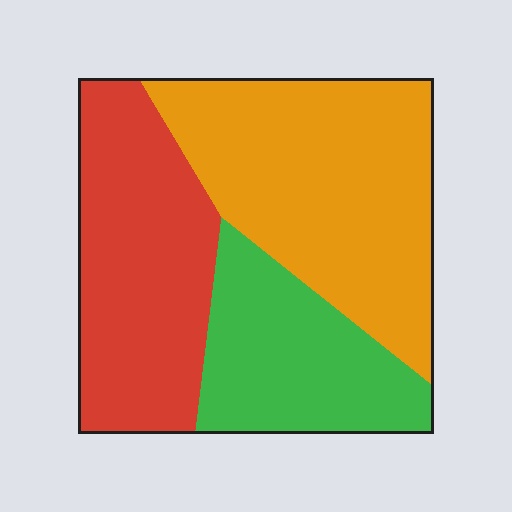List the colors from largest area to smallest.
From largest to smallest: orange, red, green.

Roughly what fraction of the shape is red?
Red covers 33% of the shape.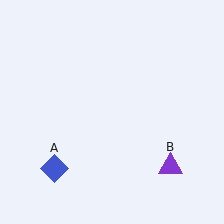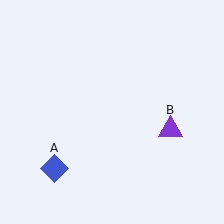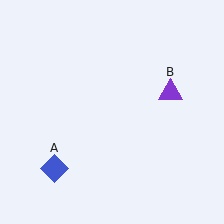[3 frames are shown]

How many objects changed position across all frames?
1 object changed position: purple triangle (object B).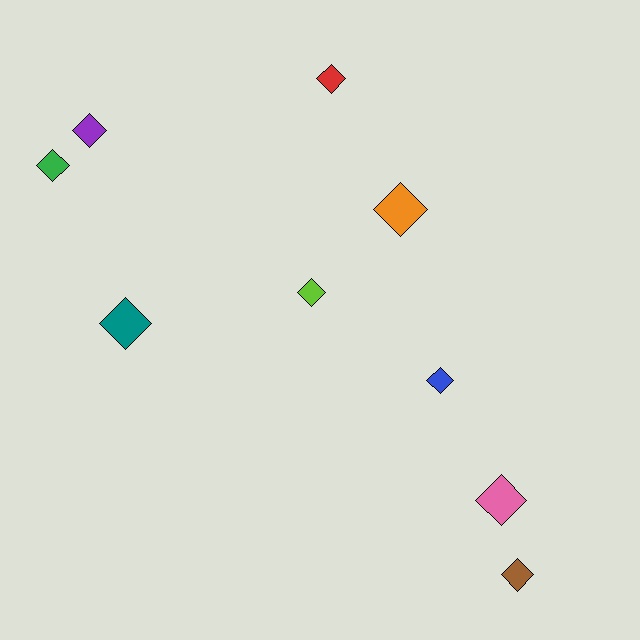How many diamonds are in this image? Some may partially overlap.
There are 9 diamonds.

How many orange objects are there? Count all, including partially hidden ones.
There is 1 orange object.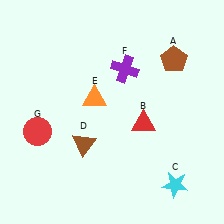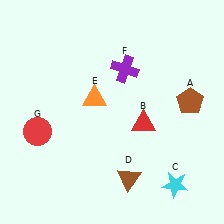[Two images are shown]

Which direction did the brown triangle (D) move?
The brown triangle (D) moved right.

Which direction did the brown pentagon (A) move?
The brown pentagon (A) moved down.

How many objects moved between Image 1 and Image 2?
2 objects moved between the two images.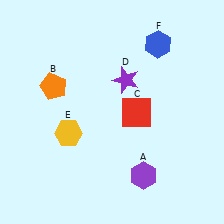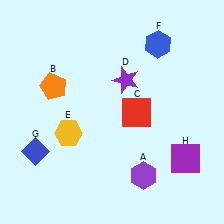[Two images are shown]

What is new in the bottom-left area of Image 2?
A blue diamond (G) was added in the bottom-left area of Image 2.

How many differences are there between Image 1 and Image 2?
There are 2 differences between the two images.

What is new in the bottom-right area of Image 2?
A purple square (H) was added in the bottom-right area of Image 2.